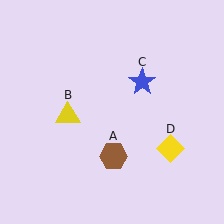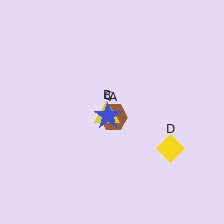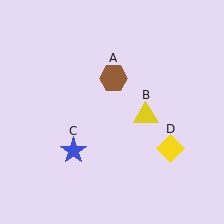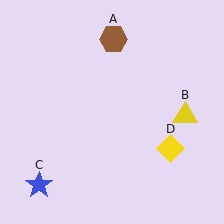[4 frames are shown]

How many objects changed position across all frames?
3 objects changed position: brown hexagon (object A), yellow triangle (object B), blue star (object C).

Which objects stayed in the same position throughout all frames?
Yellow diamond (object D) remained stationary.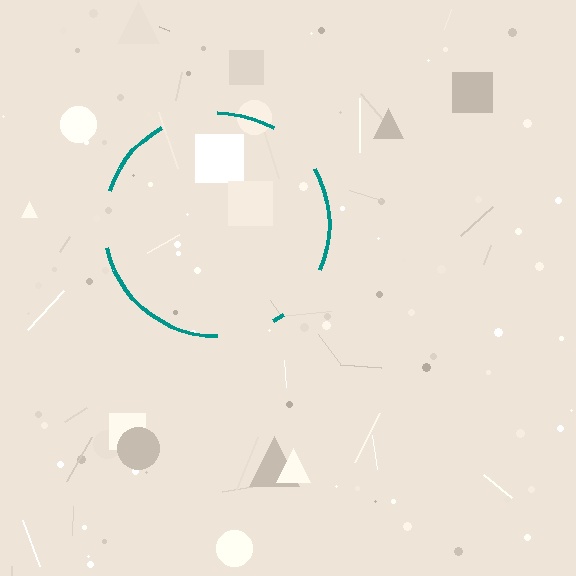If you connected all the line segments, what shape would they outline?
They would outline a circle.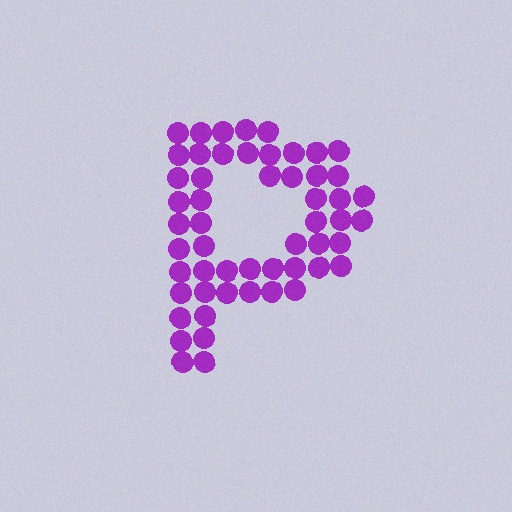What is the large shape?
The large shape is the letter P.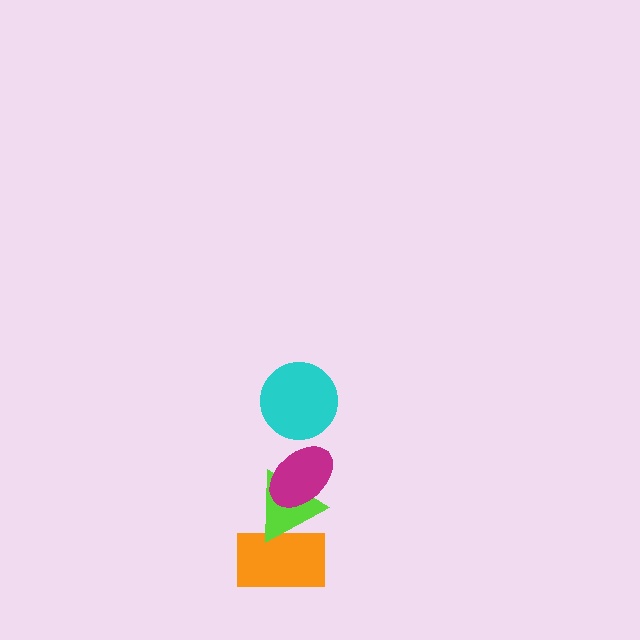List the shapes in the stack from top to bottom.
From top to bottom: the cyan circle, the magenta ellipse, the lime triangle, the orange rectangle.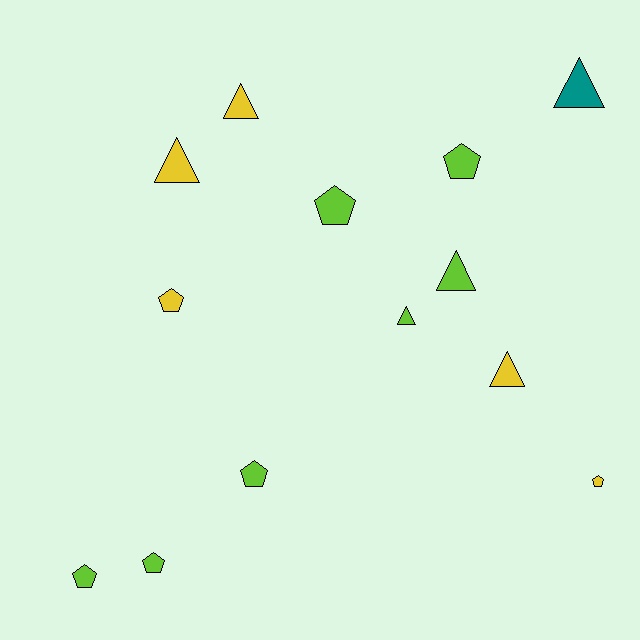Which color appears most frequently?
Lime, with 7 objects.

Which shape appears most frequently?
Pentagon, with 7 objects.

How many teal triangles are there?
There is 1 teal triangle.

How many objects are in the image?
There are 13 objects.